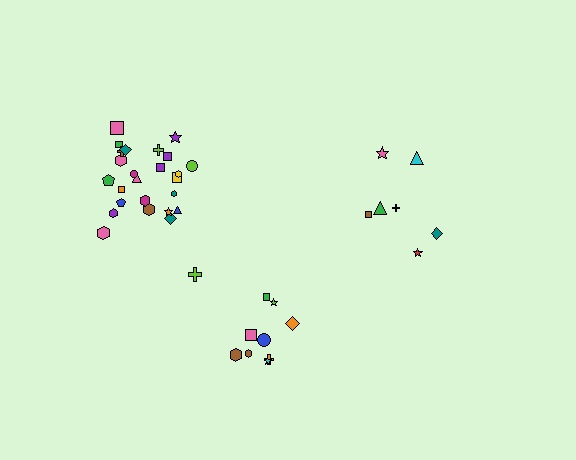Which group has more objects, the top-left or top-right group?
The top-left group.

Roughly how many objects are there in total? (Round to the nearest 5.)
Roughly 40 objects in total.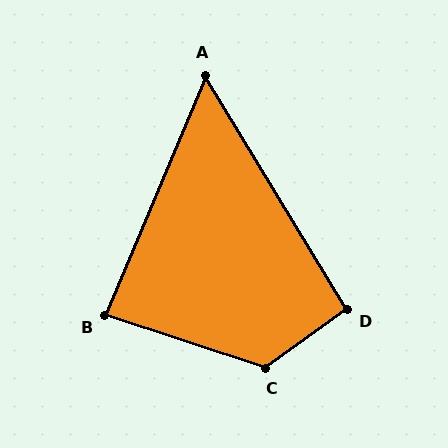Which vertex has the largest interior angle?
C, at approximately 126 degrees.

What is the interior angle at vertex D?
Approximately 94 degrees (approximately right).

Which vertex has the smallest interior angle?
A, at approximately 54 degrees.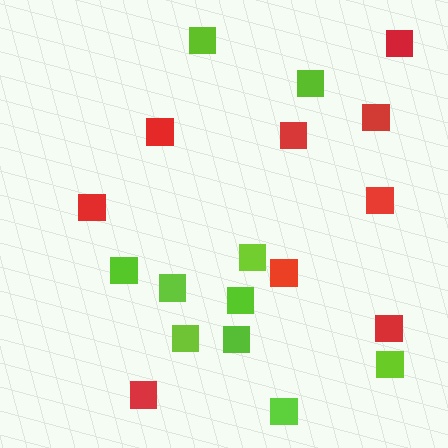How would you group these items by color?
There are 2 groups: one group of red squares (9) and one group of lime squares (10).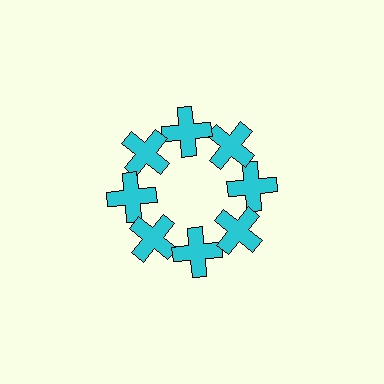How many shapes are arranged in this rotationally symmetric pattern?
There are 8 shapes, arranged in 8 groups of 1.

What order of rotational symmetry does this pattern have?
This pattern has 8-fold rotational symmetry.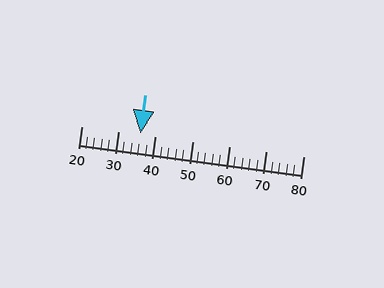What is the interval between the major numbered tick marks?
The major tick marks are spaced 10 units apart.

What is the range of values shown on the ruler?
The ruler shows values from 20 to 80.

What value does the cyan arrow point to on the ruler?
The cyan arrow points to approximately 36.